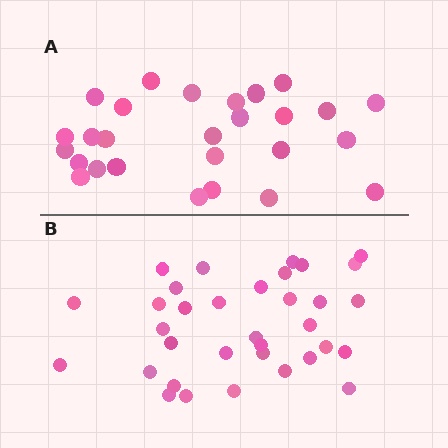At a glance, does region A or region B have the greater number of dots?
Region B (the bottom region) has more dots.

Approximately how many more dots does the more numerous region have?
Region B has roughly 8 or so more dots than region A.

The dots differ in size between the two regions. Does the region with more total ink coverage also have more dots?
No. Region A has more total ink coverage because its dots are larger, but region B actually contains more individual dots. Total area can be misleading — the number of items is what matters here.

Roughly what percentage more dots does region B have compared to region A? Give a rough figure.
About 25% more.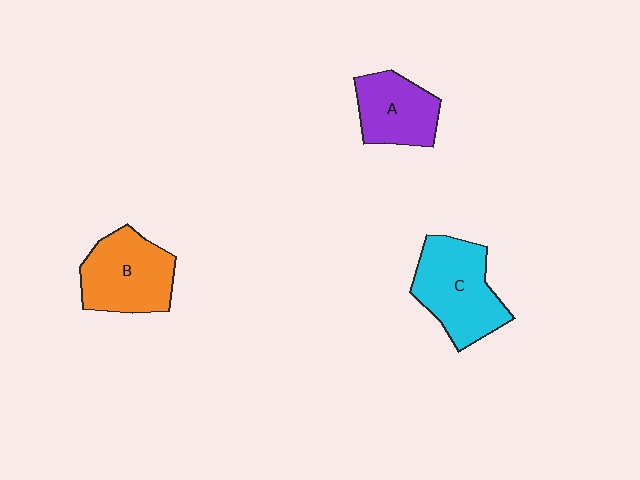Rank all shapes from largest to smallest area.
From largest to smallest: C (cyan), B (orange), A (purple).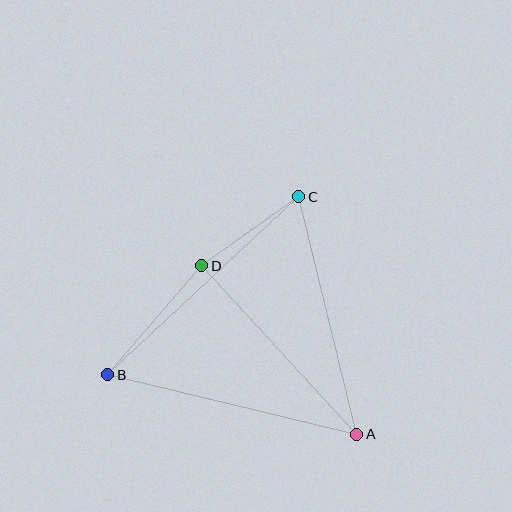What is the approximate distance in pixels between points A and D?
The distance between A and D is approximately 229 pixels.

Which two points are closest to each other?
Points C and D are closest to each other.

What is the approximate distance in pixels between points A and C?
The distance between A and C is approximately 245 pixels.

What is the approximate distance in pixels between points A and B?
The distance between A and B is approximately 256 pixels.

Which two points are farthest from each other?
Points B and C are farthest from each other.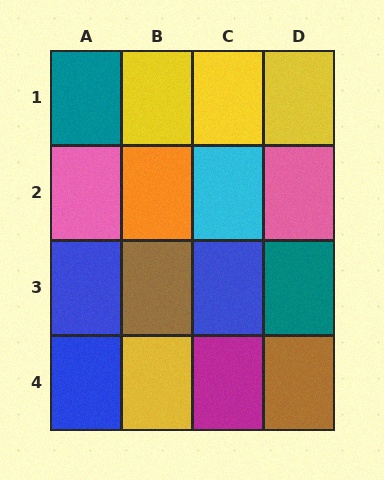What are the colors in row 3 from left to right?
Blue, brown, blue, teal.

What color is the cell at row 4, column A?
Blue.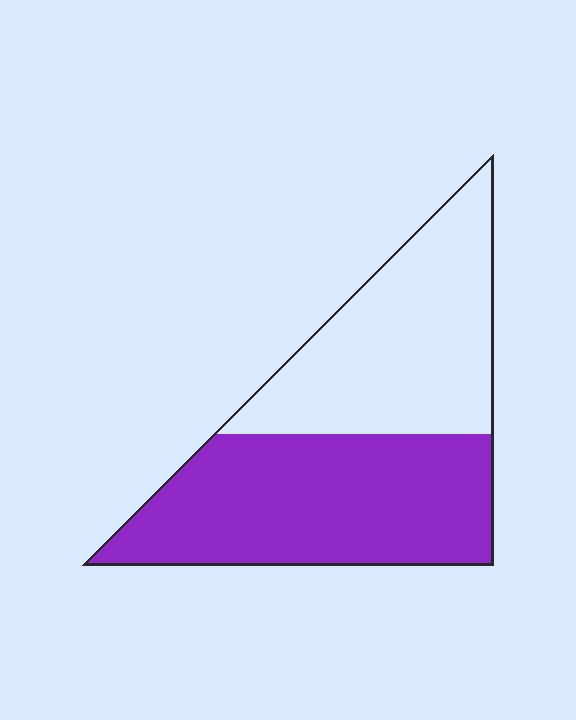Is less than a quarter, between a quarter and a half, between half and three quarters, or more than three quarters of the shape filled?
Between half and three quarters.